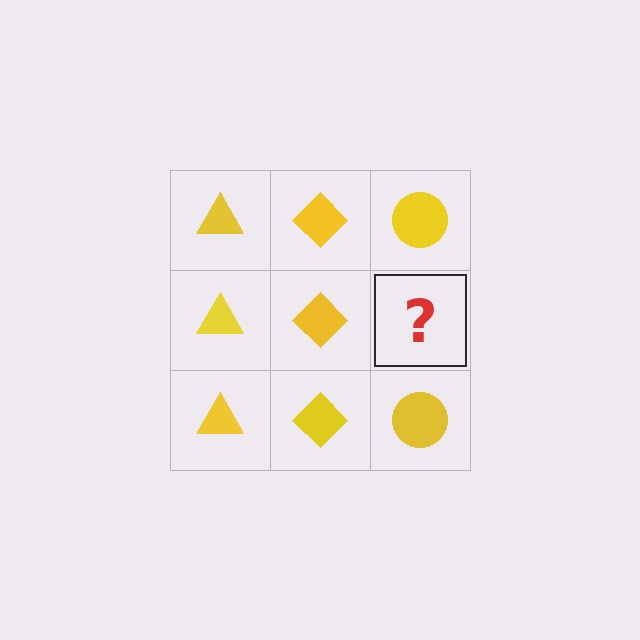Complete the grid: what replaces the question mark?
The question mark should be replaced with a yellow circle.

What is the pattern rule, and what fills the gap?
The rule is that each column has a consistent shape. The gap should be filled with a yellow circle.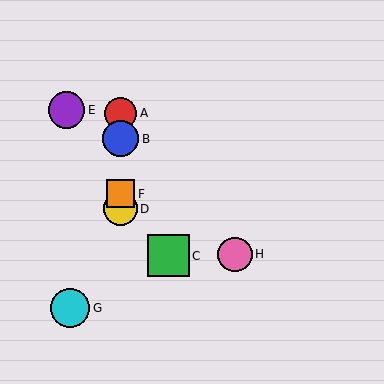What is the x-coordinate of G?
Object G is at x≈70.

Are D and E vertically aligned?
No, D is at x≈121 and E is at x≈66.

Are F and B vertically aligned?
Yes, both are at x≈121.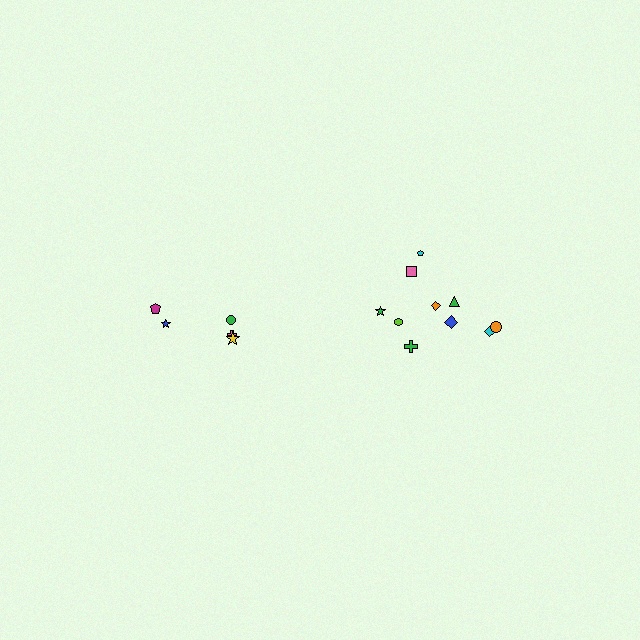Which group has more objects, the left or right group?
The right group.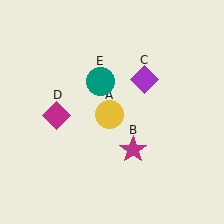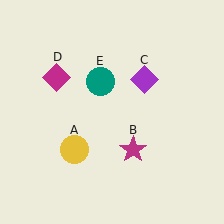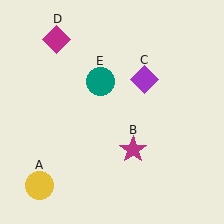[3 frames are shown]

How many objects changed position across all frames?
2 objects changed position: yellow circle (object A), magenta diamond (object D).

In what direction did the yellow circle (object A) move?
The yellow circle (object A) moved down and to the left.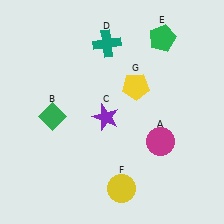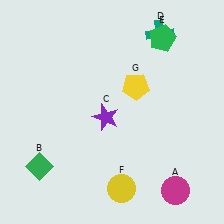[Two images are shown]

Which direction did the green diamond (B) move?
The green diamond (B) moved down.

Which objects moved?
The objects that moved are: the magenta circle (A), the green diamond (B), the teal cross (D).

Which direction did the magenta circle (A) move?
The magenta circle (A) moved down.